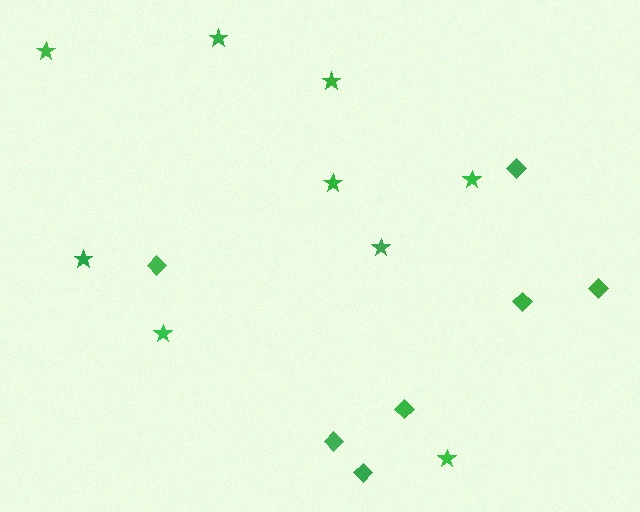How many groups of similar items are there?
There are 2 groups: one group of diamonds (7) and one group of stars (9).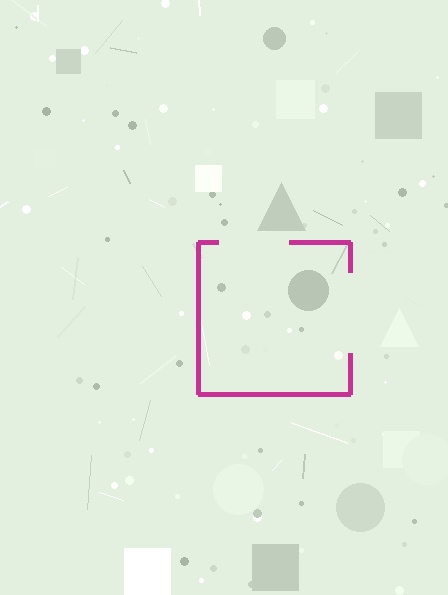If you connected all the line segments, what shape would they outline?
They would outline a square.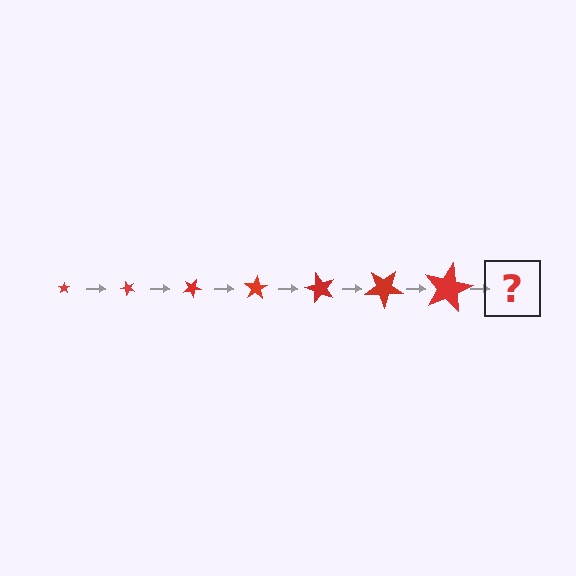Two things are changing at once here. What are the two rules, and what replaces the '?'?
The two rules are that the star grows larger each step and it rotates 50 degrees each step. The '?' should be a star, larger than the previous one and rotated 350 degrees from the start.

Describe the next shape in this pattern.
It should be a star, larger than the previous one and rotated 350 degrees from the start.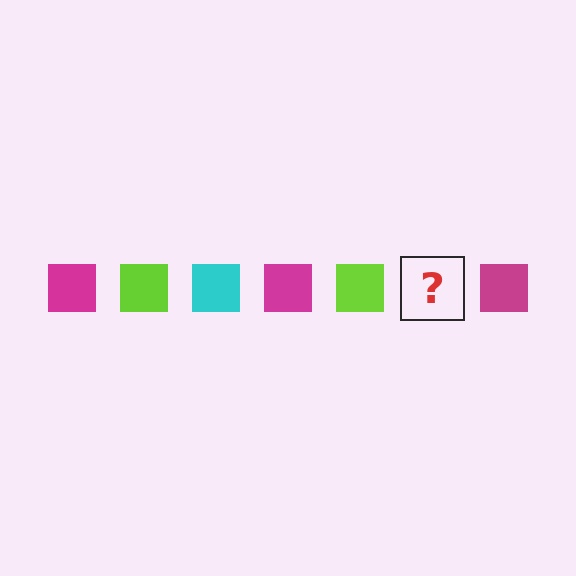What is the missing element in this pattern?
The missing element is a cyan square.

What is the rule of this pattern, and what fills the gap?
The rule is that the pattern cycles through magenta, lime, cyan squares. The gap should be filled with a cyan square.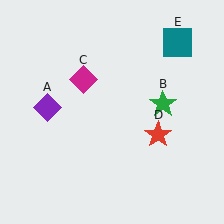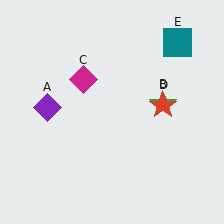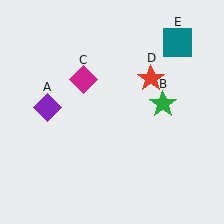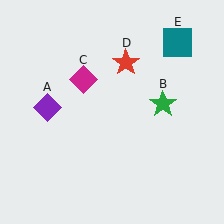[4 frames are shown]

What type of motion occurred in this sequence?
The red star (object D) rotated counterclockwise around the center of the scene.